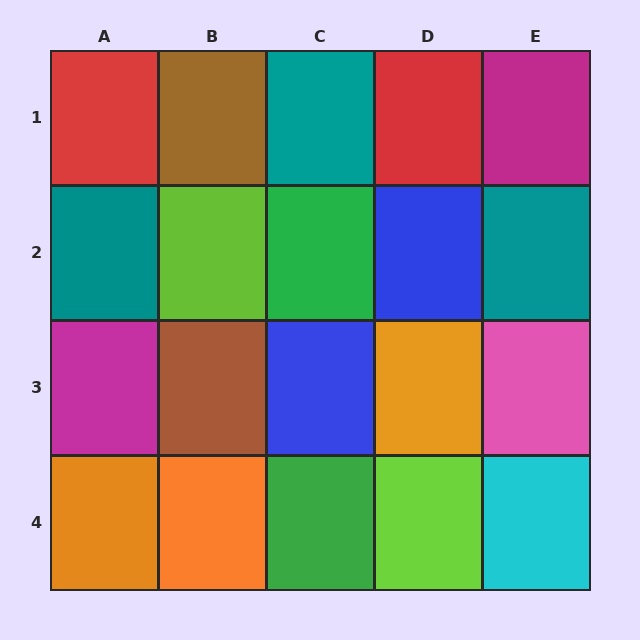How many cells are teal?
3 cells are teal.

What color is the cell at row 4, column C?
Green.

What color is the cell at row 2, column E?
Teal.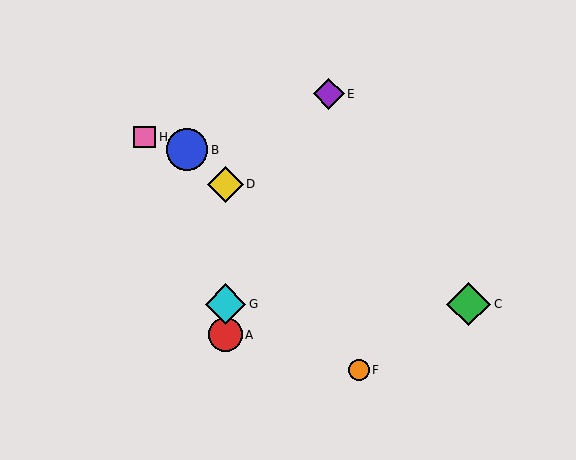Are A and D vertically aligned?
Yes, both are at x≈225.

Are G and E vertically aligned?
No, G is at x≈225 and E is at x≈329.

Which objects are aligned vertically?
Objects A, D, G are aligned vertically.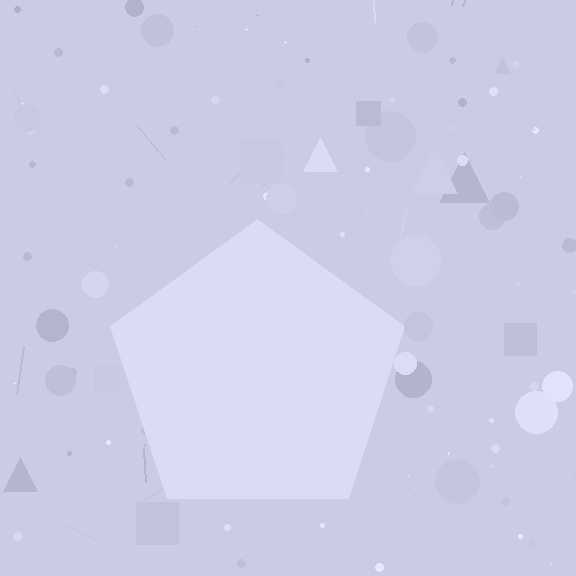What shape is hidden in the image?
A pentagon is hidden in the image.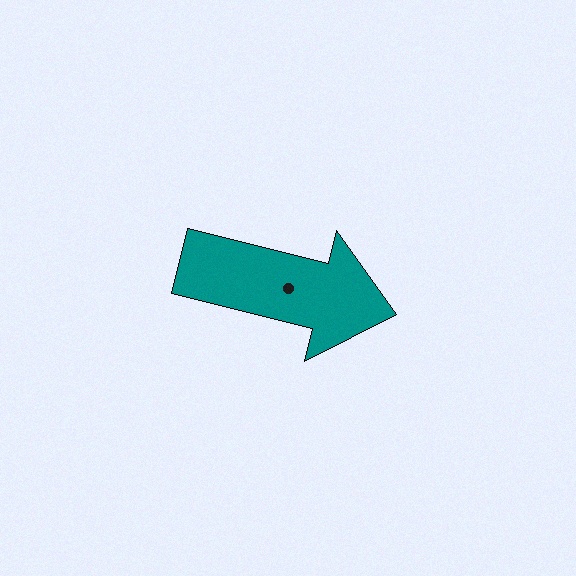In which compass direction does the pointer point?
East.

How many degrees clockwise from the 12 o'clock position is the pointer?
Approximately 104 degrees.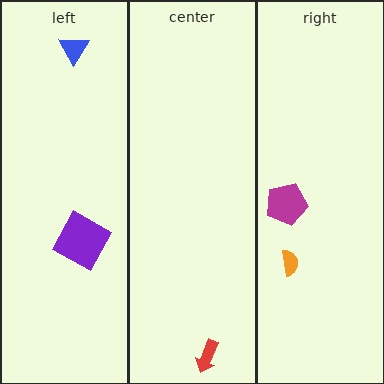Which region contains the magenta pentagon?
The right region.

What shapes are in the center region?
The red arrow.